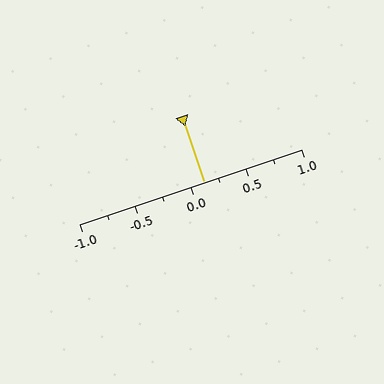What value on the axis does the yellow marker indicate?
The marker indicates approximately 0.12.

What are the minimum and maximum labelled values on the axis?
The axis runs from -1.0 to 1.0.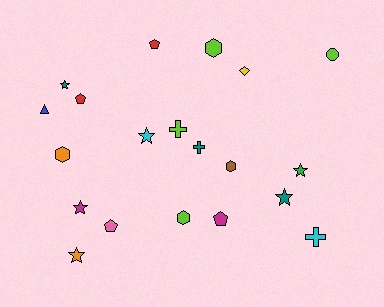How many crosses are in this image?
There are 3 crosses.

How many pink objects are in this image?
There is 1 pink object.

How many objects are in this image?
There are 20 objects.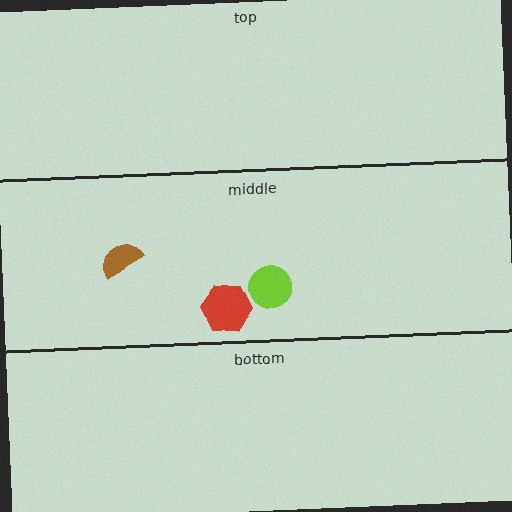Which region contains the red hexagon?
The middle region.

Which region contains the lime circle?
The middle region.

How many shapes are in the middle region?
3.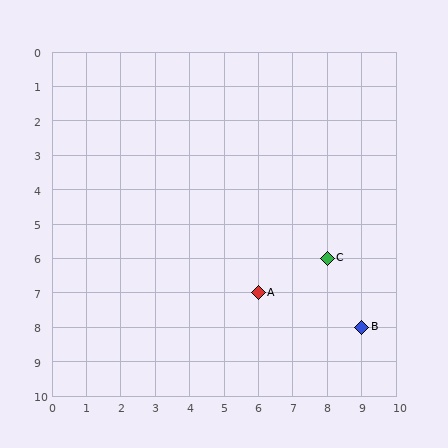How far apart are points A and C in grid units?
Points A and C are 2 columns and 1 row apart (about 2.2 grid units diagonally).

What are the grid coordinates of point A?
Point A is at grid coordinates (6, 7).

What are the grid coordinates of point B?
Point B is at grid coordinates (9, 8).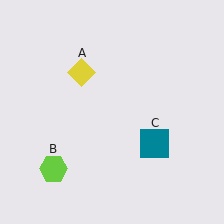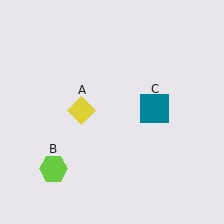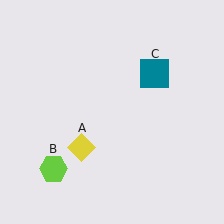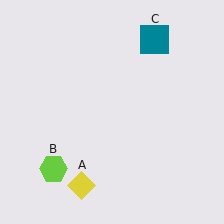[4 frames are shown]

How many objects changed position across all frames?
2 objects changed position: yellow diamond (object A), teal square (object C).